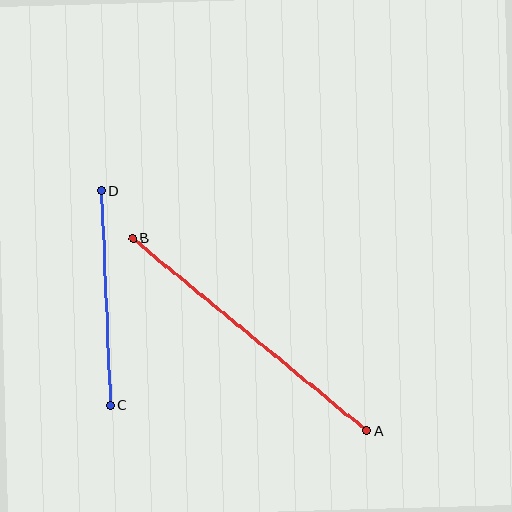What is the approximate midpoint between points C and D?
The midpoint is at approximately (106, 298) pixels.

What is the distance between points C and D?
The distance is approximately 214 pixels.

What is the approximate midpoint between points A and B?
The midpoint is at approximately (250, 335) pixels.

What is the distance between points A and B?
The distance is approximately 302 pixels.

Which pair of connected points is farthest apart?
Points A and B are farthest apart.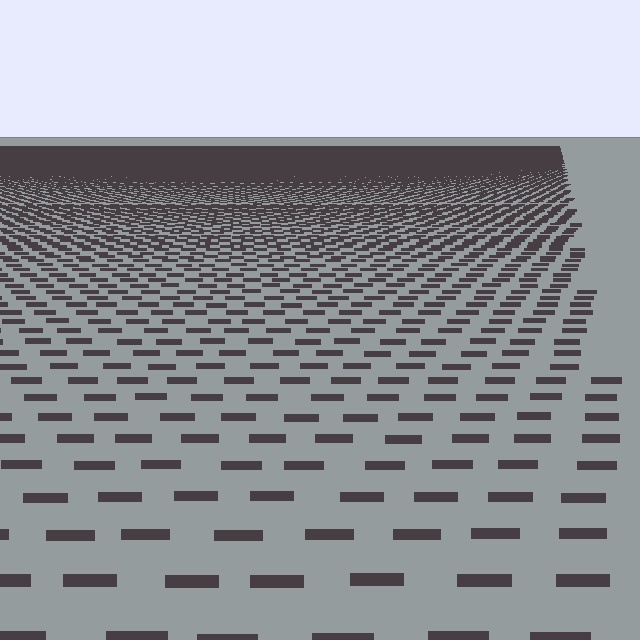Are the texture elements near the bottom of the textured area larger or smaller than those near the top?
Larger. Near the bottom, elements are closer to the viewer and appear at a bigger on-screen size.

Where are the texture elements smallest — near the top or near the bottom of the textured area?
Near the top.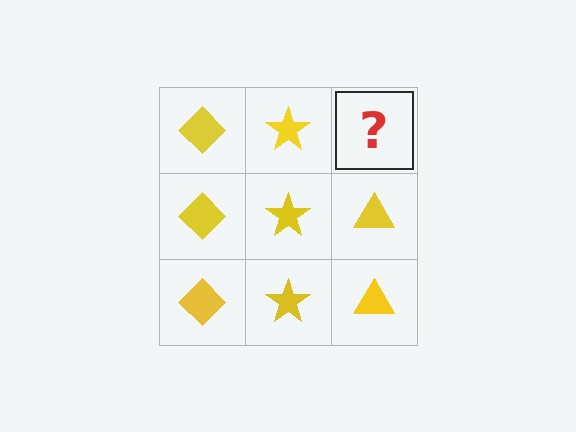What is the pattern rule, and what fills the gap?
The rule is that each column has a consistent shape. The gap should be filled with a yellow triangle.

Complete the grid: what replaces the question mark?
The question mark should be replaced with a yellow triangle.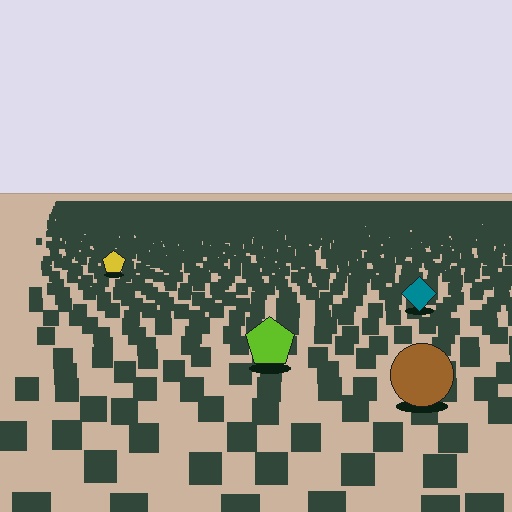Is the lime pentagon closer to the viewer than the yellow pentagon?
Yes. The lime pentagon is closer — you can tell from the texture gradient: the ground texture is coarser near it.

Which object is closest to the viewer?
The brown circle is closest. The texture marks near it are larger and more spread out.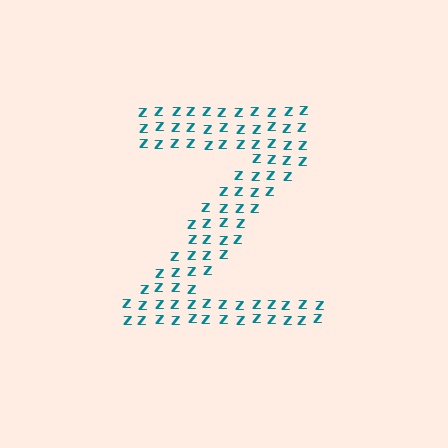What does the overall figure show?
The overall figure shows the letter Z.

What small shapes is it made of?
It is made of small letter Z's.